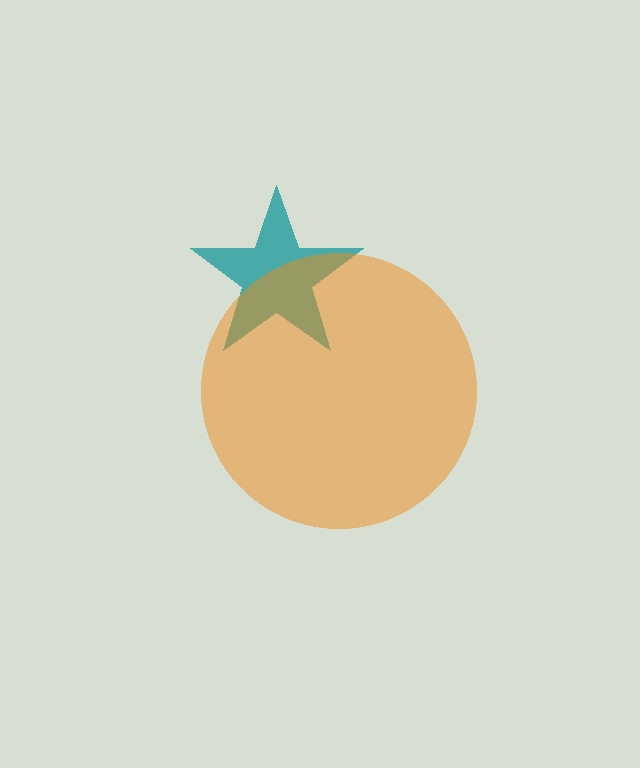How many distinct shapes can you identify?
There are 2 distinct shapes: a teal star, an orange circle.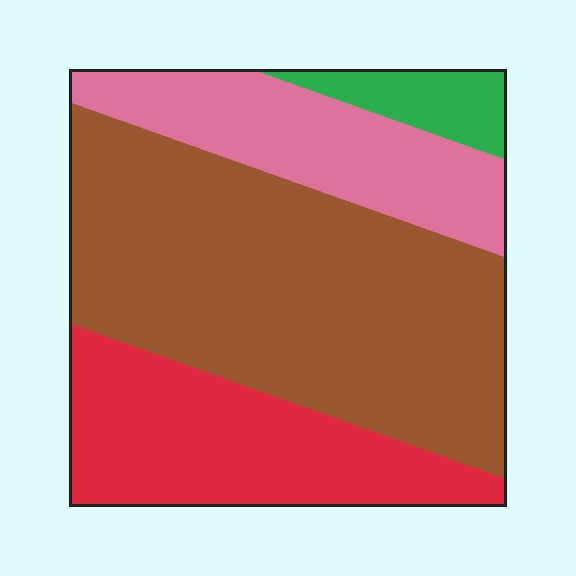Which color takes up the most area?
Brown, at roughly 50%.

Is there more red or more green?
Red.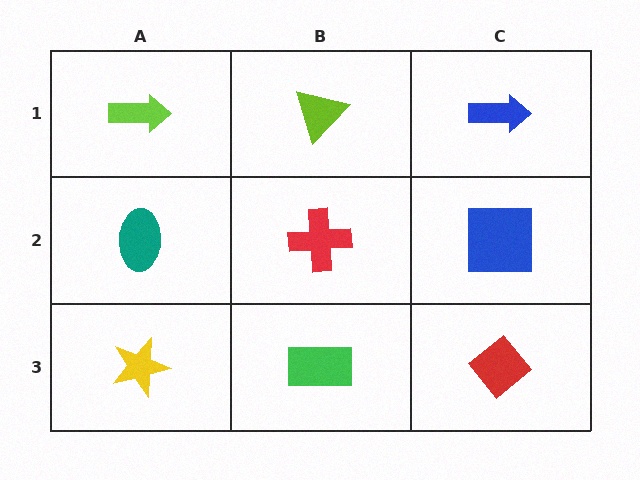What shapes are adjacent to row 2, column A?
A lime arrow (row 1, column A), a yellow star (row 3, column A), a red cross (row 2, column B).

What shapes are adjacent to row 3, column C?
A blue square (row 2, column C), a green rectangle (row 3, column B).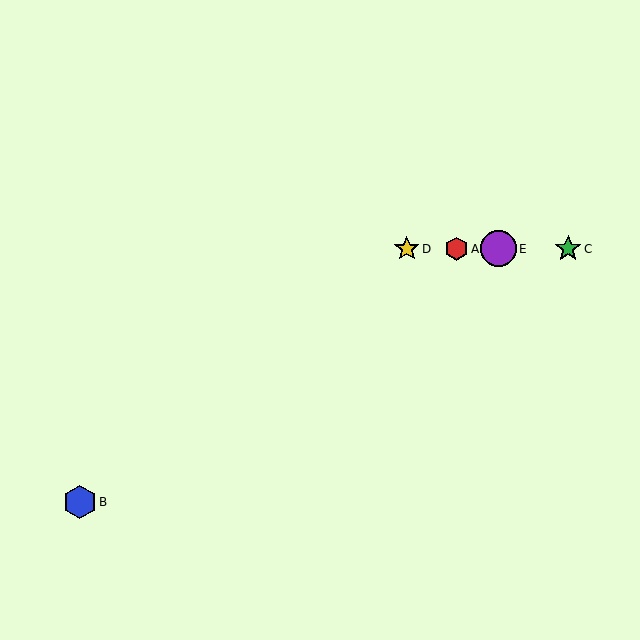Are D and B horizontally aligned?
No, D is at y≈249 and B is at y≈502.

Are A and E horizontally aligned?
Yes, both are at y≈249.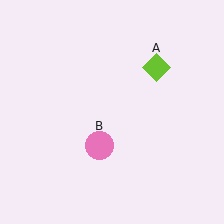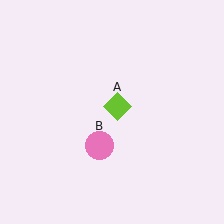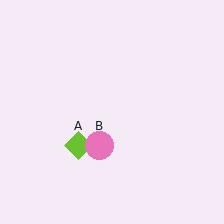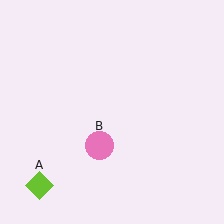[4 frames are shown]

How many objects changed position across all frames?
1 object changed position: lime diamond (object A).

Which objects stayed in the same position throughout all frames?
Pink circle (object B) remained stationary.